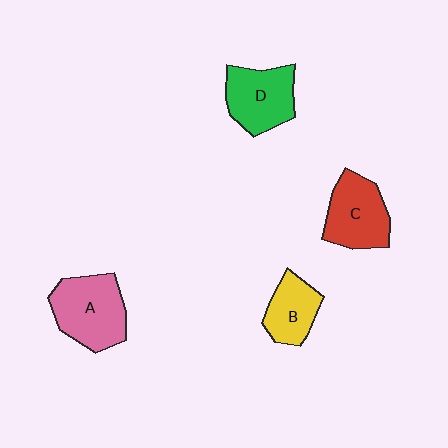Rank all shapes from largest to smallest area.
From largest to smallest: A (pink), C (red), D (green), B (yellow).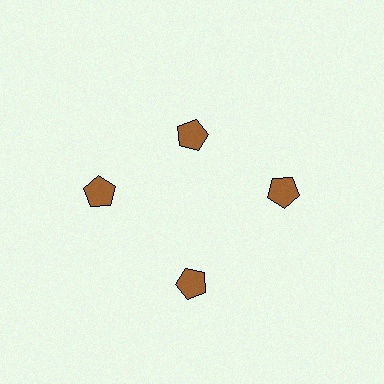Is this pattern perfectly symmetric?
No. The 4 brown pentagons are arranged in a ring, but one element near the 12 o'clock position is pulled inward toward the center, breaking the 4-fold rotational symmetry.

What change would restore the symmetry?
The symmetry would be restored by moving it outward, back onto the ring so that all 4 pentagons sit at equal angles and equal distance from the center.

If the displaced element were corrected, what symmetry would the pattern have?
It would have 4-fold rotational symmetry — the pattern would map onto itself every 90 degrees.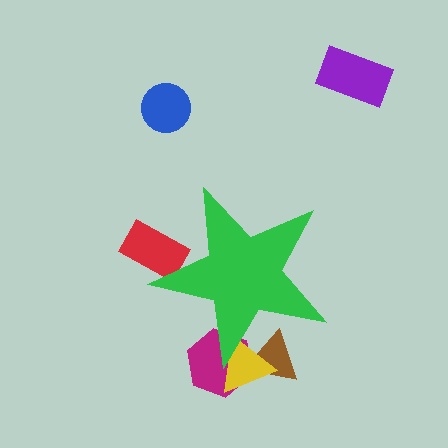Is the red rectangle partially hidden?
Yes, the red rectangle is partially hidden behind the green star.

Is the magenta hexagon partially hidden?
Yes, the magenta hexagon is partially hidden behind the green star.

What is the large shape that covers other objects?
A green star.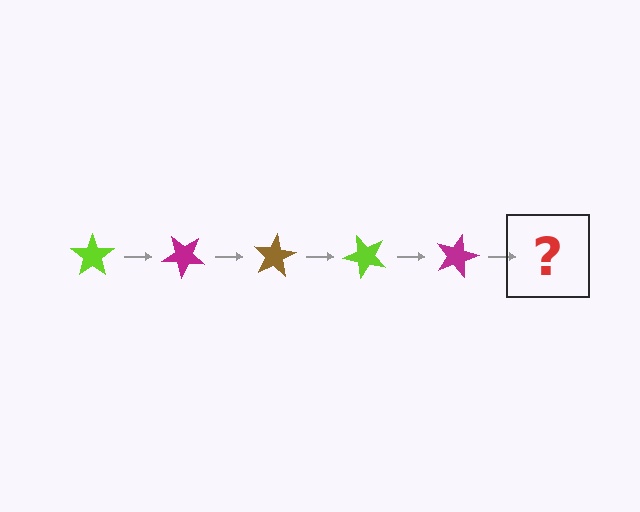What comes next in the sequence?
The next element should be a brown star, rotated 200 degrees from the start.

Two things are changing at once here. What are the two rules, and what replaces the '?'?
The two rules are that it rotates 40 degrees each step and the color cycles through lime, magenta, and brown. The '?' should be a brown star, rotated 200 degrees from the start.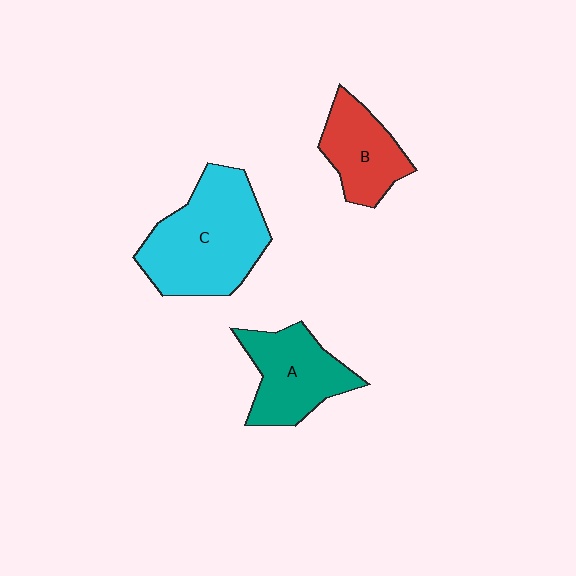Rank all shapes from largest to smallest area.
From largest to smallest: C (cyan), A (teal), B (red).